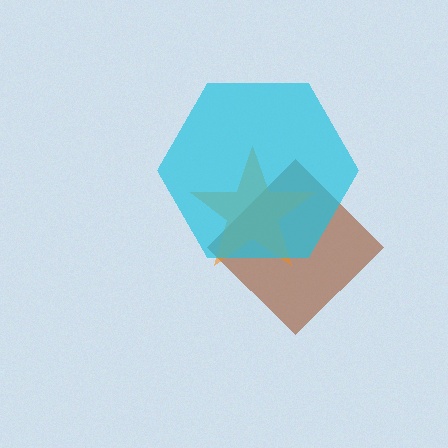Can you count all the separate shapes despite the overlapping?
Yes, there are 3 separate shapes.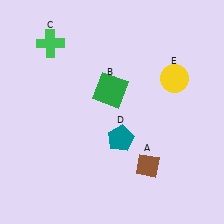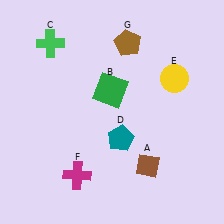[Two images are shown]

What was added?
A magenta cross (F), a brown pentagon (G) were added in Image 2.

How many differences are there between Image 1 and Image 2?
There are 2 differences between the two images.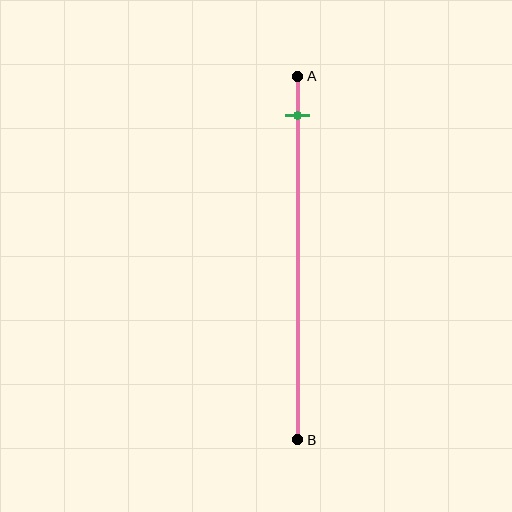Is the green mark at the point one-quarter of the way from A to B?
No, the mark is at about 10% from A, not at the 25% one-quarter point.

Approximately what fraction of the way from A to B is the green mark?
The green mark is approximately 10% of the way from A to B.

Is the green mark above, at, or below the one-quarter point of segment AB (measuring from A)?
The green mark is above the one-quarter point of segment AB.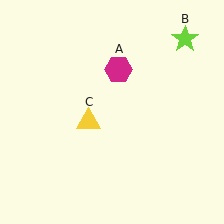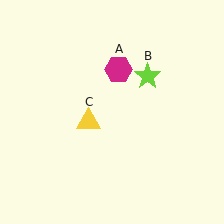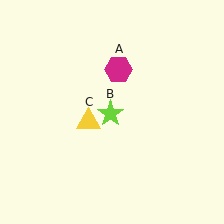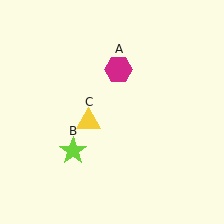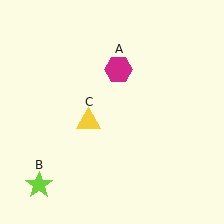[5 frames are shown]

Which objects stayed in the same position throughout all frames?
Magenta hexagon (object A) and yellow triangle (object C) remained stationary.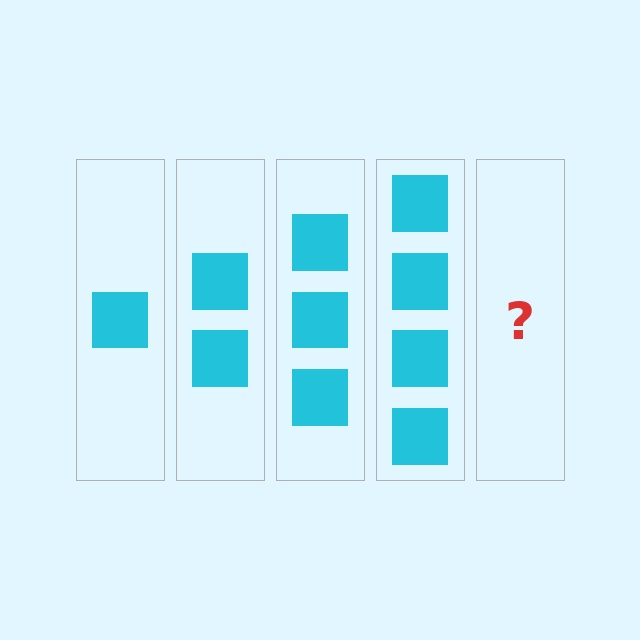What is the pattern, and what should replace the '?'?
The pattern is that each step adds one more square. The '?' should be 5 squares.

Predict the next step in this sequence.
The next step is 5 squares.